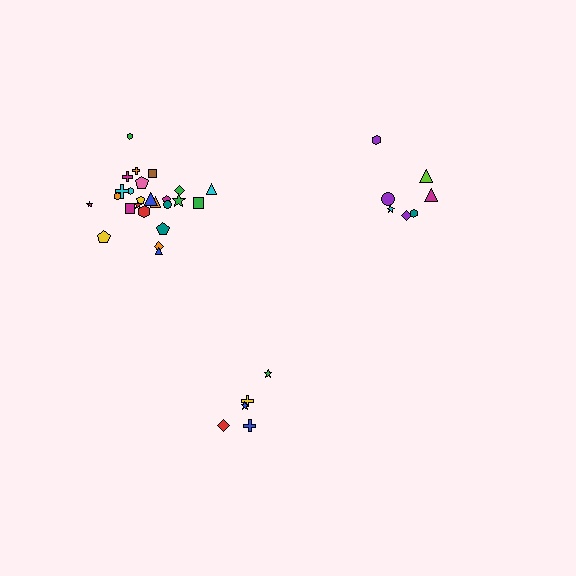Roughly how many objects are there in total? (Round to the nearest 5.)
Roughly 35 objects in total.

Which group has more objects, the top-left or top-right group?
The top-left group.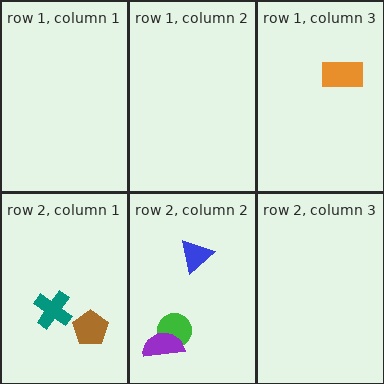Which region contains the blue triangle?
The row 2, column 2 region.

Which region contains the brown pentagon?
The row 2, column 1 region.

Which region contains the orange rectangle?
The row 1, column 3 region.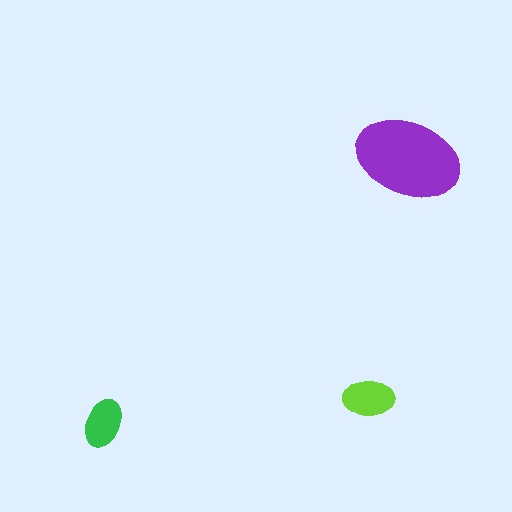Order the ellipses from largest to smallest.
the purple one, the lime one, the green one.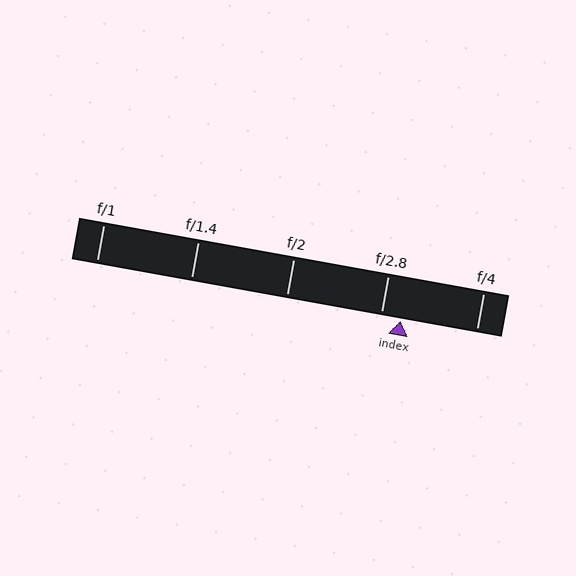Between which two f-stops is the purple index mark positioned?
The index mark is between f/2.8 and f/4.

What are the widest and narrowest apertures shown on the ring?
The widest aperture shown is f/1 and the narrowest is f/4.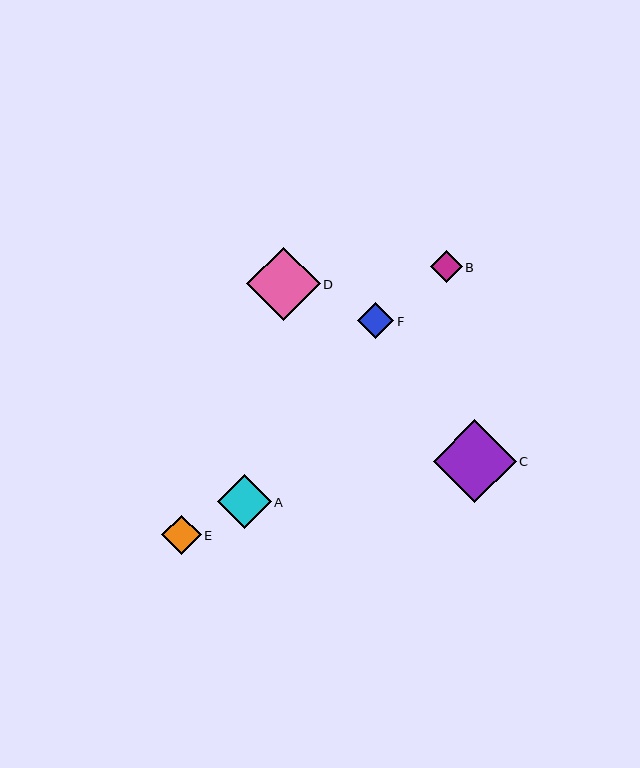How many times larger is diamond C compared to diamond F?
Diamond C is approximately 2.3 times the size of diamond F.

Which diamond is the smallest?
Diamond B is the smallest with a size of approximately 32 pixels.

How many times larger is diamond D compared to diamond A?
Diamond D is approximately 1.4 times the size of diamond A.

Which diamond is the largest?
Diamond C is the largest with a size of approximately 83 pixels.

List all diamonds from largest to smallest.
From largest to smallest: C, D, A, E, F, B.